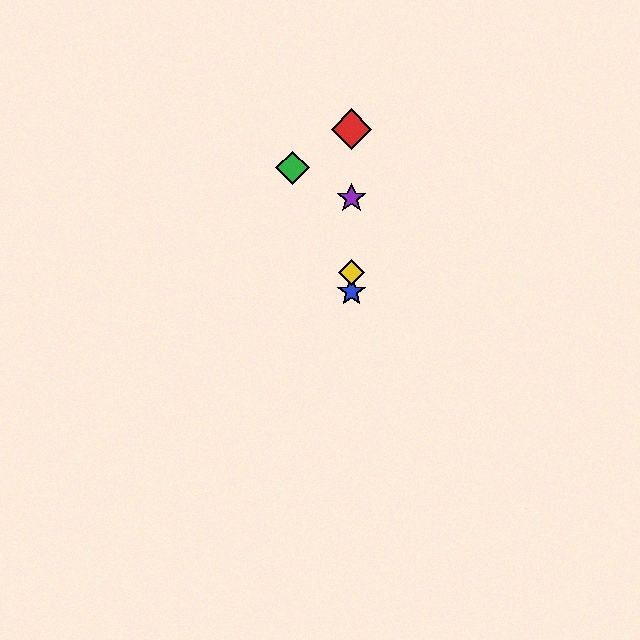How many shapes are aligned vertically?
4 shapes (the red diamond, the blue star, the yellow diamond, the purple star) are aligned vertically.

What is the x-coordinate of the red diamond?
The red diamond is at x≈351.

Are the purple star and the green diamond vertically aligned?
No, the purple star is at x≈351 and the green diamond is at x≈293.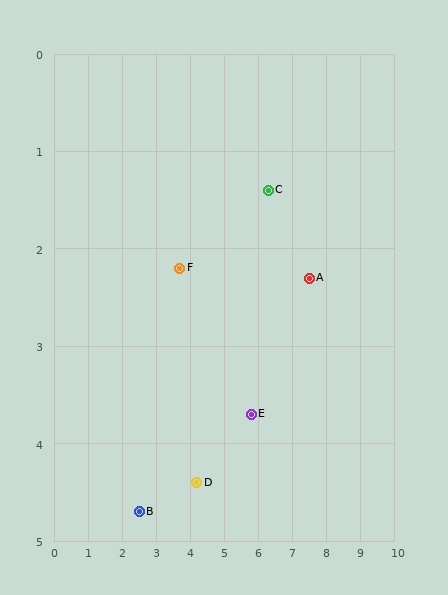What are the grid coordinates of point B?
Point B is at approximately (2.5, 4.7).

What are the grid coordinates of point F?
Point F is at approximately (3.7, 2.2).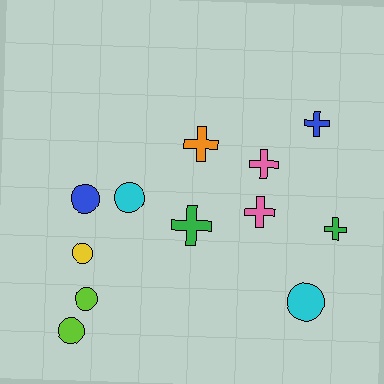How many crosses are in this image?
There are 6 crosses.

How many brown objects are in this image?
There are no brown objects.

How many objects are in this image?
There are 12 objects.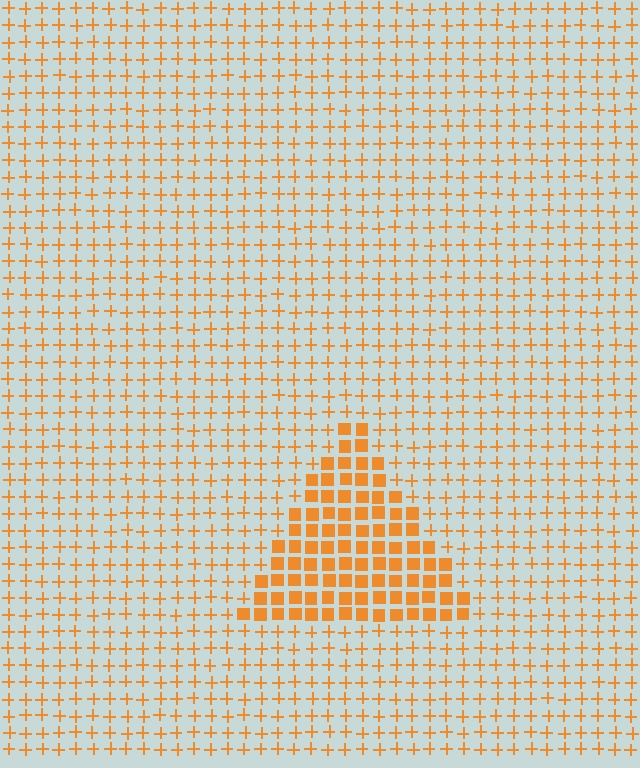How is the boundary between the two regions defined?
The boundary is defined by a change in element shape: squares inside vs. plus signs outside. All elements share the same color and spacing.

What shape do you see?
I see a triangle.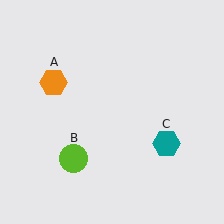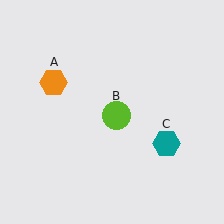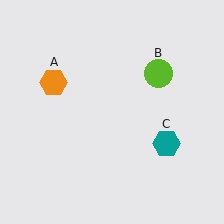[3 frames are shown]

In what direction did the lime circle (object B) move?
The lime circle (object B) moved up and to the right.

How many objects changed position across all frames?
1 object changed position: lime circle (object B).